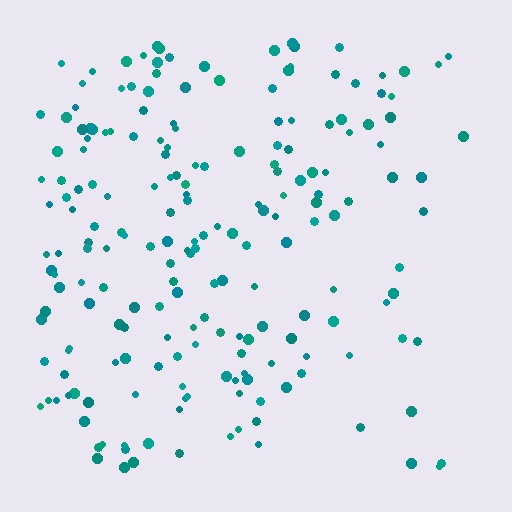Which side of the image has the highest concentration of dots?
The left.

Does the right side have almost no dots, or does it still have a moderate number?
Still a moderate number, just noticeably fewer than the left.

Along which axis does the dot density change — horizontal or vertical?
Horizontal.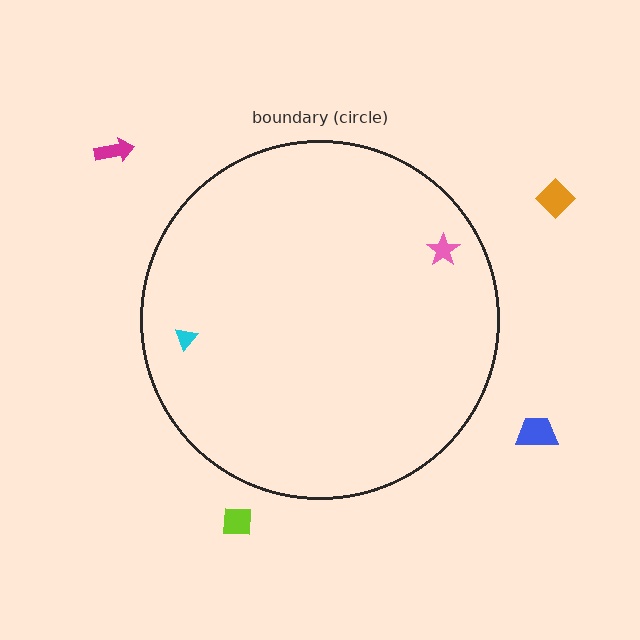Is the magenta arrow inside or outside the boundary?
Outside.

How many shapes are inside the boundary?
2 inside, 4 outside.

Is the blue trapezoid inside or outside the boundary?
Outside.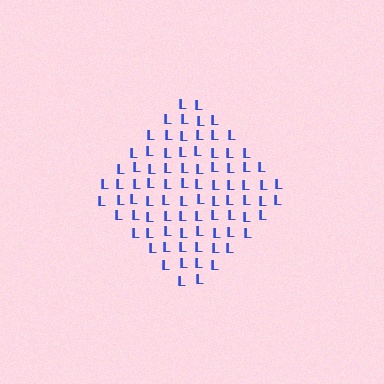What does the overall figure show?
The overall figure shows a diamond.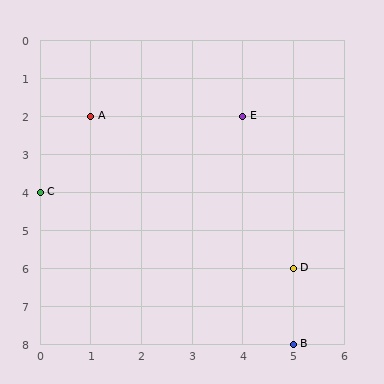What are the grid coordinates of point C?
Point C is at grid coordinates (0, 4).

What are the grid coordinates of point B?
Point B is at grid coordinates (5, 8).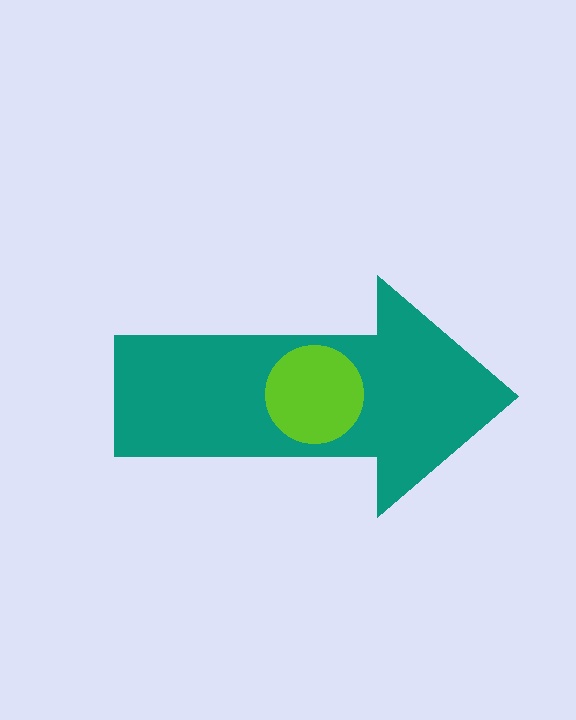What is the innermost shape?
The lime circle.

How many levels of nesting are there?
2.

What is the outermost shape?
The teal arrow.